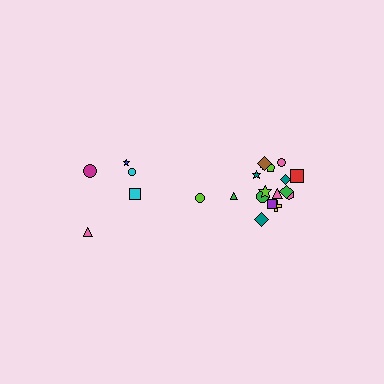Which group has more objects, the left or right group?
The right group.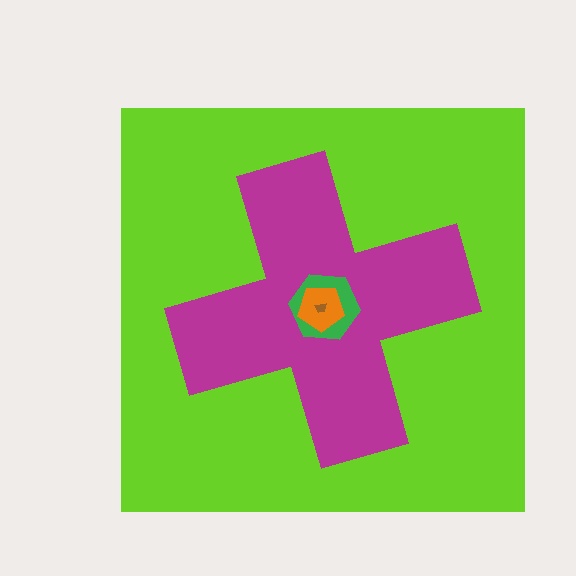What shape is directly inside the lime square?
The magenta cross.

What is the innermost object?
The brown trapezoid.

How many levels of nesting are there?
5.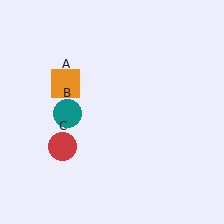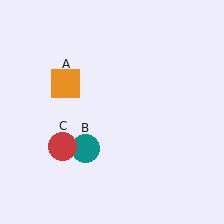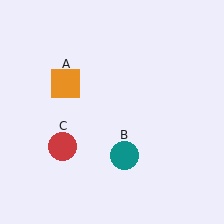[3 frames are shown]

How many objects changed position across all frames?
1 object changed position: teal circle (object B).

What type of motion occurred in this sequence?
The teal circle (object B) rotated counterclockwise around the center of the scene.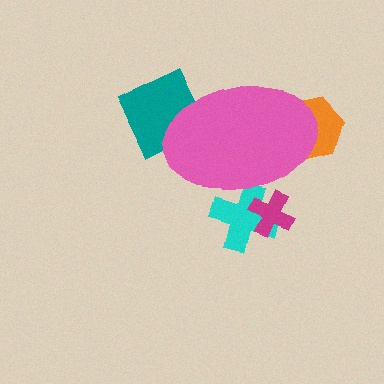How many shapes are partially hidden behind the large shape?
4 shapes are partially hidden.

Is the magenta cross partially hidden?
Yes, the magenta cross is partially hidden behind the pink ellipse.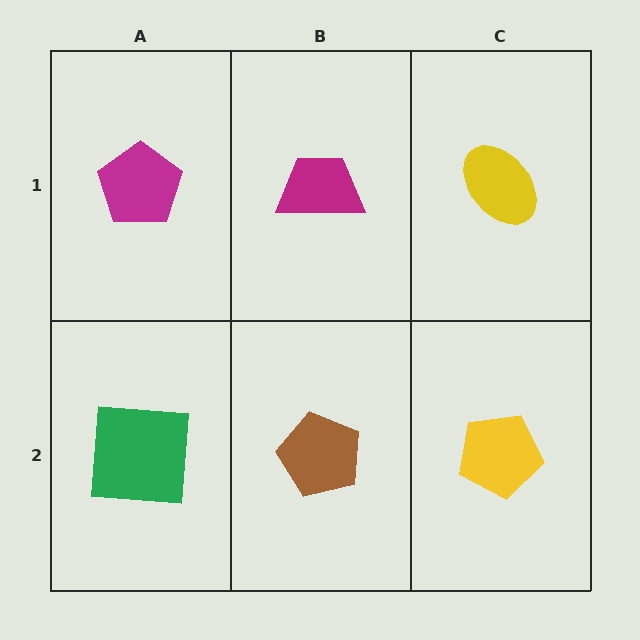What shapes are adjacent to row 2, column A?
A magenta pentagon (row 1, column A), a brown pentagon (row 2, column B).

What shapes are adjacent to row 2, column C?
A yellow ellipse (row 1, column C), a brown pentagon (row 2, column B).